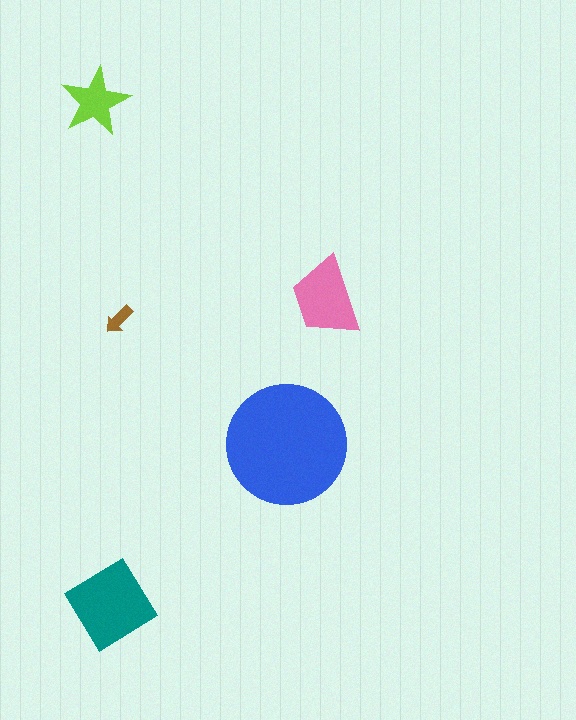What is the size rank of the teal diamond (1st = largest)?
2nd.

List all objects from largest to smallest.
The blue circle, the teal diamond, the pink trapezoid, the lime star, the brown arrow.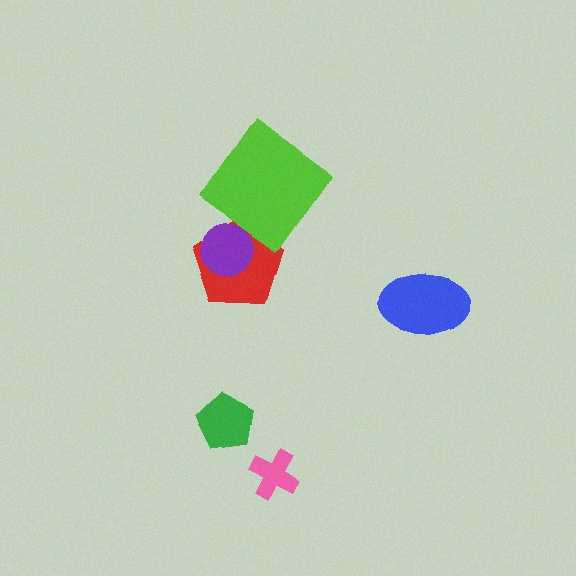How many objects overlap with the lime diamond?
1 object overlaps with the lime diamond.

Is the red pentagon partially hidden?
Yes, it is partially covered by another shape.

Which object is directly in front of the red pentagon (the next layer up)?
The purple circle is directly in front of the red pentagon.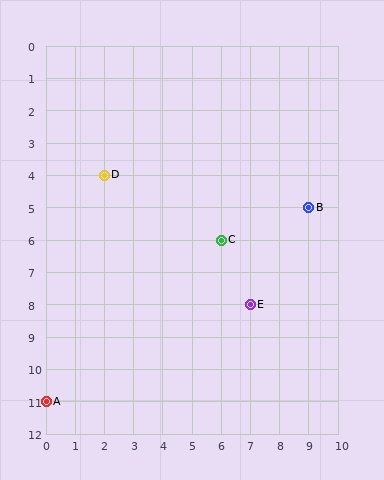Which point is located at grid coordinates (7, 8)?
Point E is at (7, 8).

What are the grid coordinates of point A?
Point A is at grid coordinates (0, 11).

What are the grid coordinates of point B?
Point B is at grid coordinates (9, 5).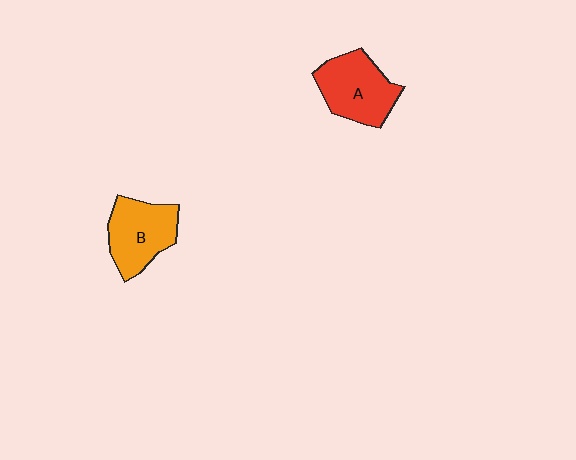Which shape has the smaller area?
Shape B (orange).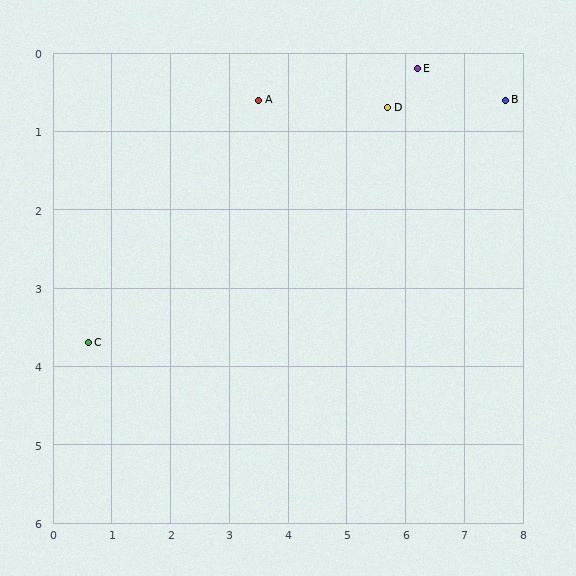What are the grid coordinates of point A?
Point A is at approximately (3.5, 0.6).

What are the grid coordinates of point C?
Point C is at approximately (0.6, 3.7).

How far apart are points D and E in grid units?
Points D and E are about 0.7 grid units apart.